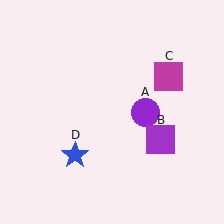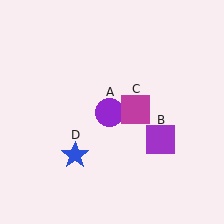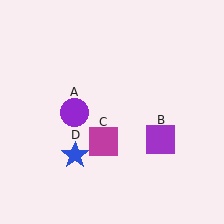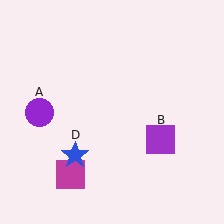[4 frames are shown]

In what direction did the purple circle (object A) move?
The purple circle (object A) moved left.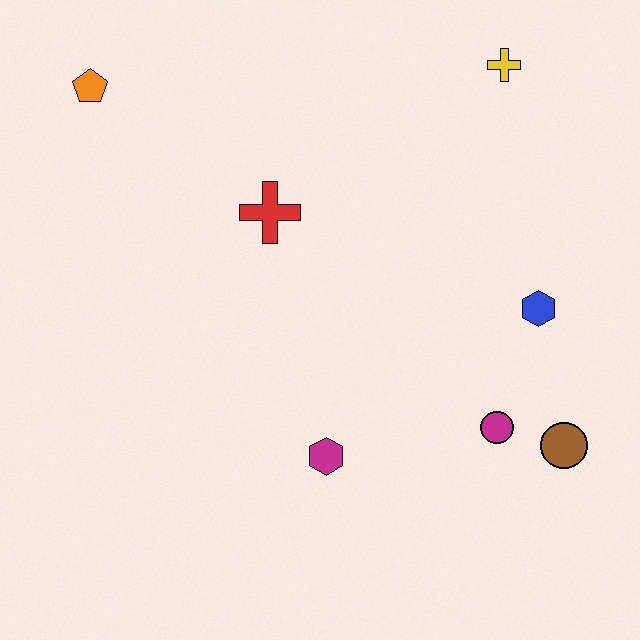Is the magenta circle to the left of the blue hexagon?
Yes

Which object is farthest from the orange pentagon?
The brown circle is farthest from the orange pentagon.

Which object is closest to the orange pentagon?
The red cross is closest to the orange pentagon.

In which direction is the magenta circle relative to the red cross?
The magenta circle is to the right of the red cross.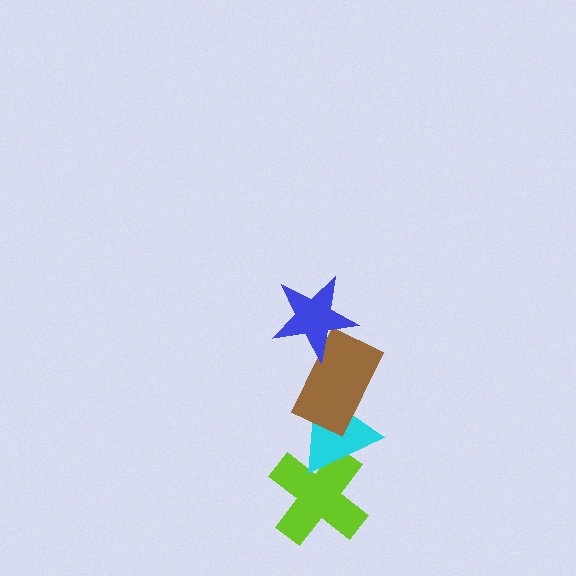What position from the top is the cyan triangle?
The cyan triangle is 3rd from the top.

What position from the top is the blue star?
The blue star is 1st from the top.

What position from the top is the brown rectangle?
The brown rectangle is 2nd from the top.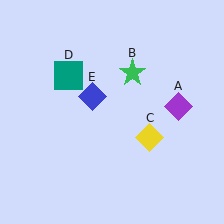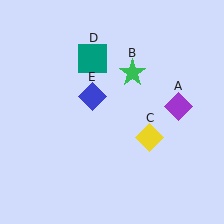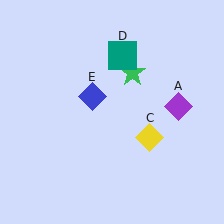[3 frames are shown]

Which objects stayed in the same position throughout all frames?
Purple diamond (object A) and green star (object B) and yellow diamond (object C) and blue diamond (object E) remained stationary.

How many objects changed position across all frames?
1 object changed position: teal square (object D).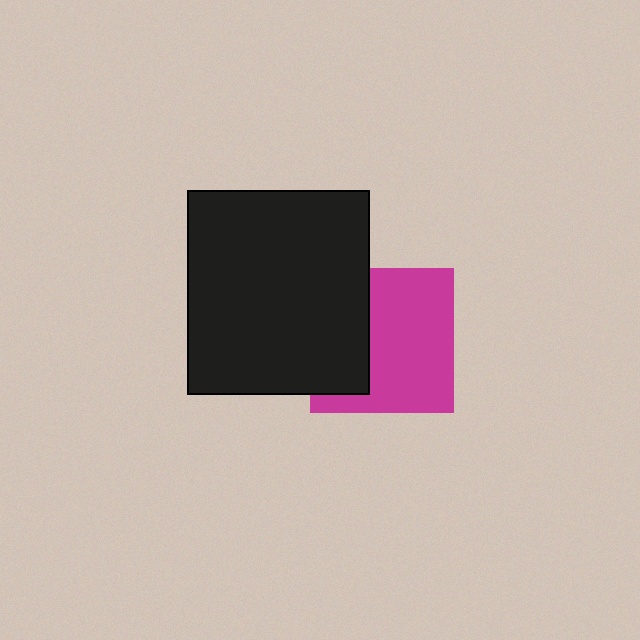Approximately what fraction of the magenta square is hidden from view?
Roughly 37% of the magenta square is hidden behind the black rectangle.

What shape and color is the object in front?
The object in front is a black rectangle.